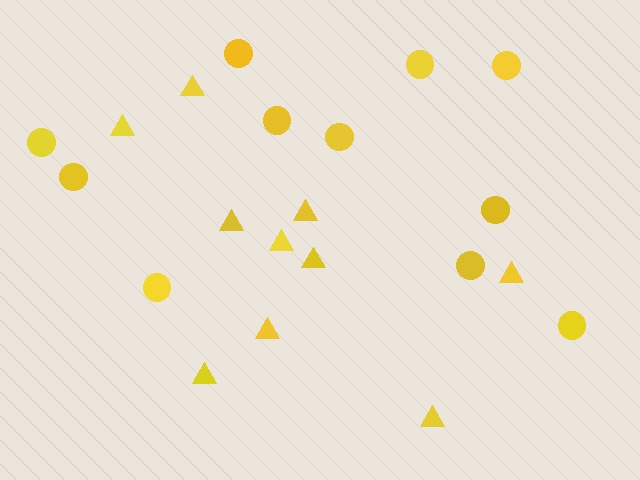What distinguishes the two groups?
There are 2 groups: one group of circles (11) and one group of triangles (10).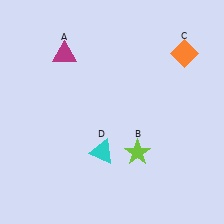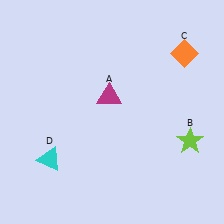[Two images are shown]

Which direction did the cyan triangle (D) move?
The cyan triangle (D) moved left.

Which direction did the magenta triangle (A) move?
The magenta triangle (A) moved right.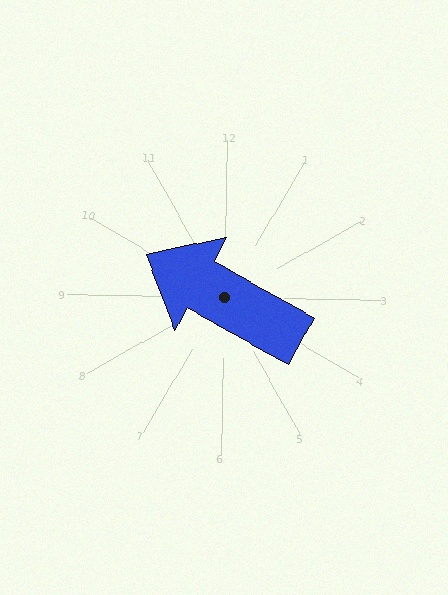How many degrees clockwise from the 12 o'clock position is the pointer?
Approximately 298 degrees.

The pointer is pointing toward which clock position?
Roughly 10 o'clock.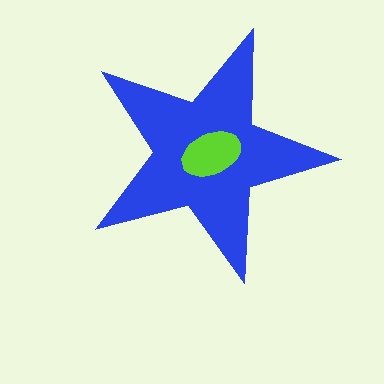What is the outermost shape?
The blue star.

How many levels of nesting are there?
2.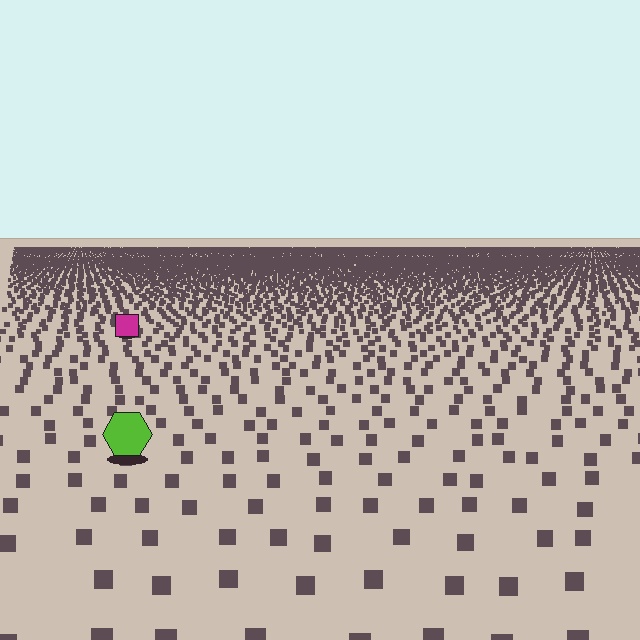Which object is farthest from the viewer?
The magenta square is farthest from the viewer. It appears smaller and the ground texture around it is denser.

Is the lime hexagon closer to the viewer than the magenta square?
Yes. The lime hexagon is closer — you can tell from the texture gradient: the ground texture is coarser near it.